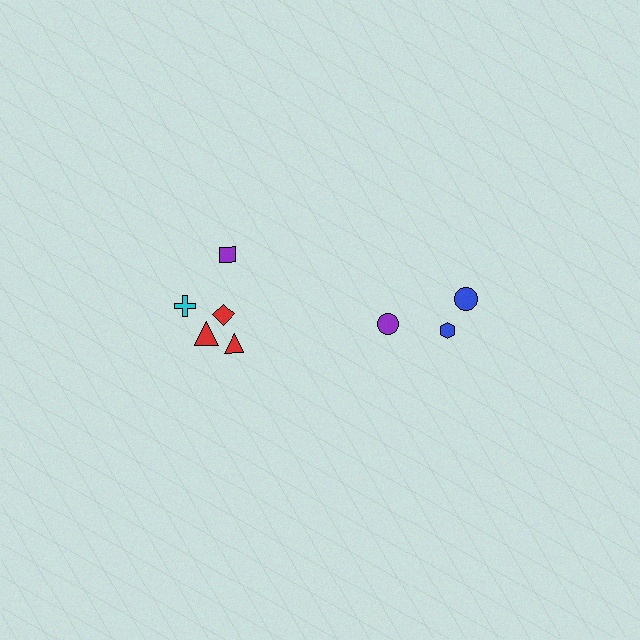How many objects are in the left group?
There are 5 objects.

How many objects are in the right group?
There are 3 objects.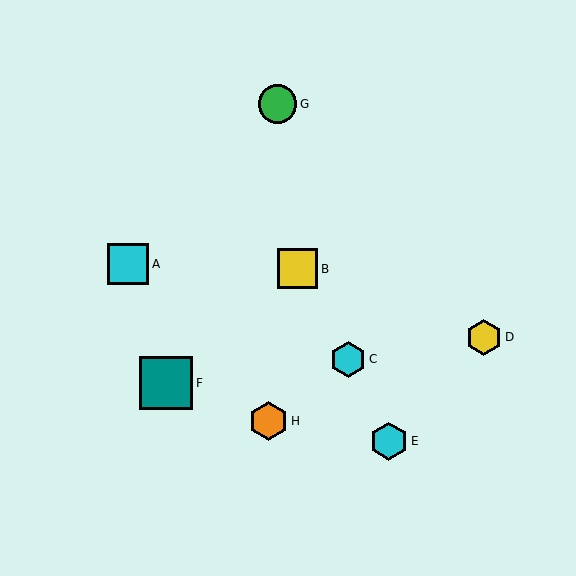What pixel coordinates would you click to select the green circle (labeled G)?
Click at (278, 104) to select the green circle G.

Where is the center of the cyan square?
The center of the cyan square is at (128, 264).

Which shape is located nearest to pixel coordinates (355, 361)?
The cyan hexagon (labeled C) at (348, 359) is nearest to that location.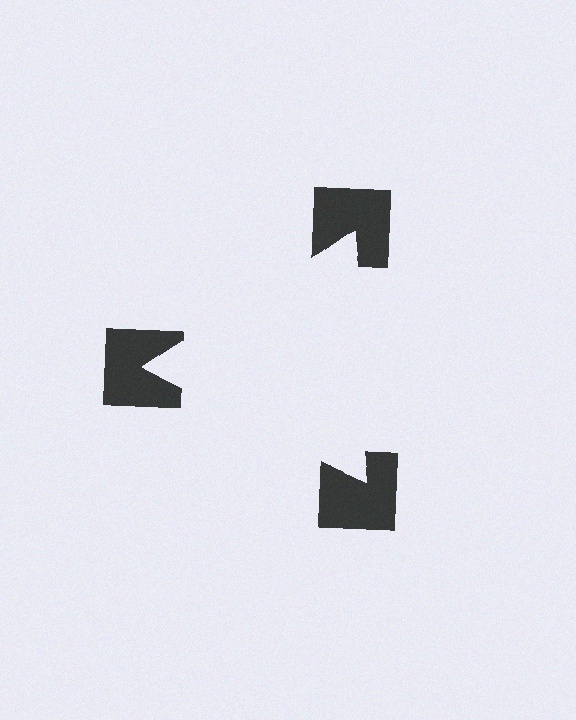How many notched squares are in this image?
There are 3 — one at each vertex of the illusory triangle.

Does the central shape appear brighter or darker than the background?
It typically appears slightly brighter than the background, even though no actual brightness change is drawn.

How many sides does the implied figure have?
3 sides.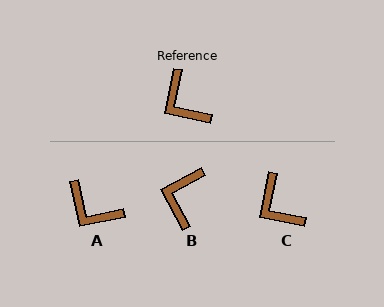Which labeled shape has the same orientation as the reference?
C.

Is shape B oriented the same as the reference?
No, it is off by about 50 degrees.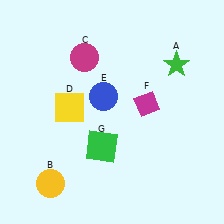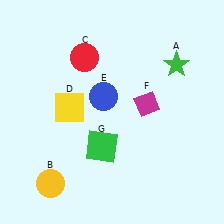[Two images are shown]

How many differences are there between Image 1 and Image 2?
There is 1 difference between the two images.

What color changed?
The circle (C) changed from magenta in Image 1 to red in Image 2.